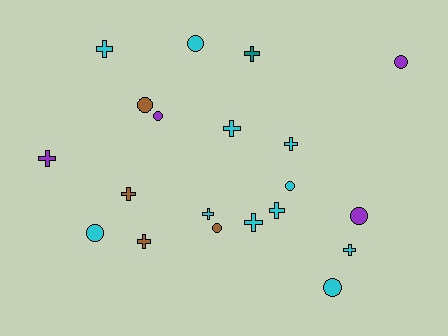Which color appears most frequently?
Cyan, with 11 objects.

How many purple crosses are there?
There is 1 purple cross.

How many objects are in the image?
There are 20 objects.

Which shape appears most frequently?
Cross, with 11 objects.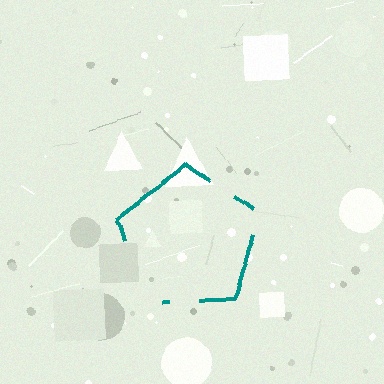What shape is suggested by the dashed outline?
The dashed outline suggests a pentagon.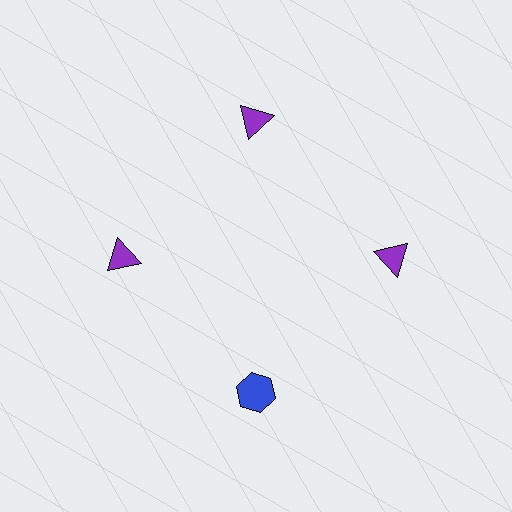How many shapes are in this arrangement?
There are 4 shapes arranged in a ring pattern.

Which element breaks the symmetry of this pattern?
The blue hexagon at roughly the 6 o'clock position breaks the symmetry. All other shapes are purple triangles.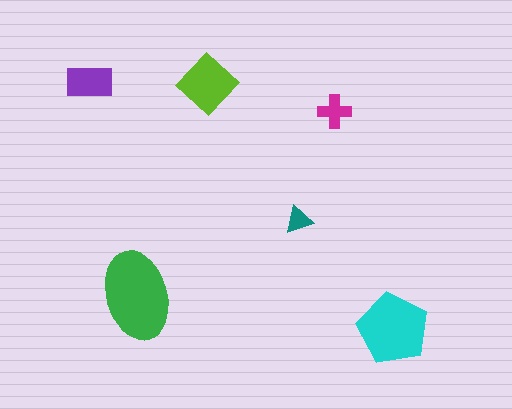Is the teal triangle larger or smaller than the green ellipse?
Smaller.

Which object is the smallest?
The teal triangle.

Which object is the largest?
The green ellipse.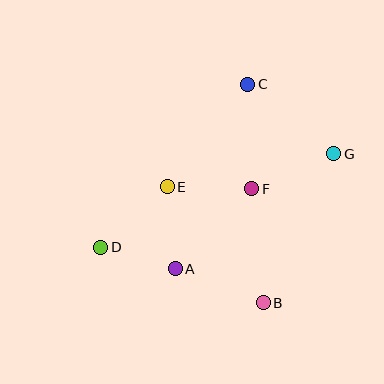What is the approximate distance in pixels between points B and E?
The distance between B and E is approximately 150 pixels.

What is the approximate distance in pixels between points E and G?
The distance between E and G is approximately 170 pixels.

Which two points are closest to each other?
Points A and D are closest to each other.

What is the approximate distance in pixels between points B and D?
The distance between B and D is approximately 172 pixels.